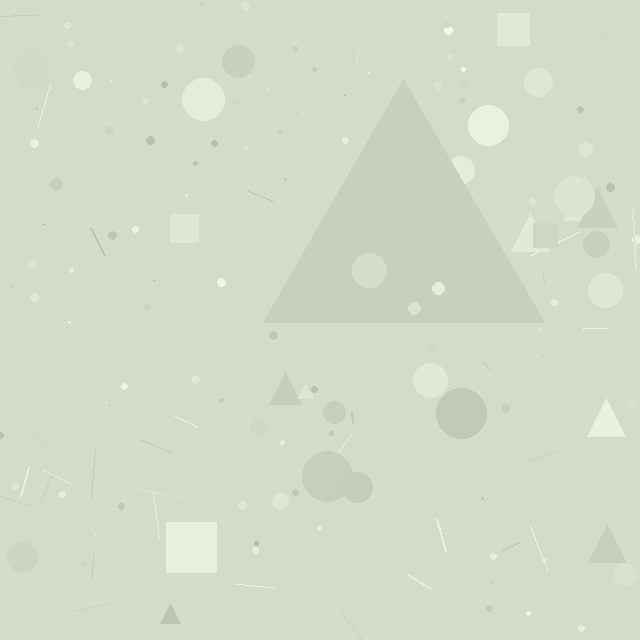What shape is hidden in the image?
A triangle is hidden in the image.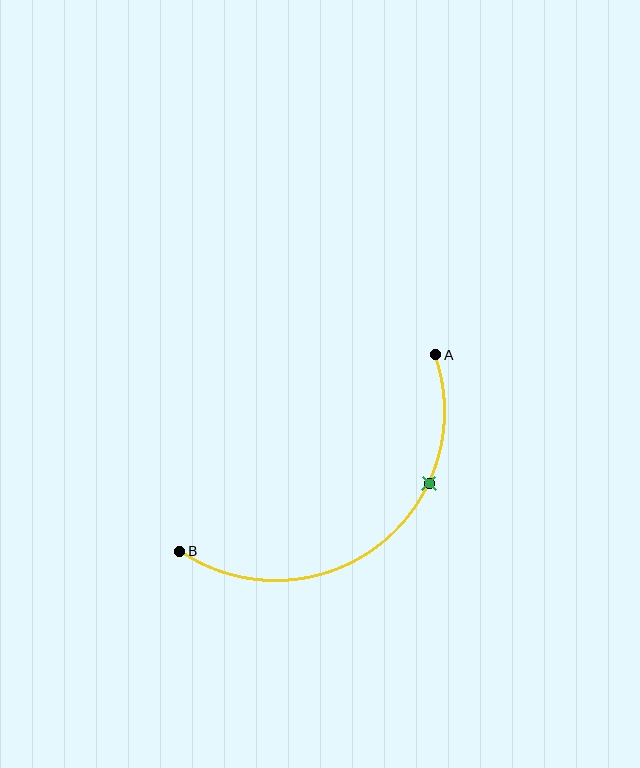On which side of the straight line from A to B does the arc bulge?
The arc bulges below and to the right of the straight line connecting A and B.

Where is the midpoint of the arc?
The arc midpoint is the point on the curve farthest from the straight line joining A and B. It sits below and to the right of that line.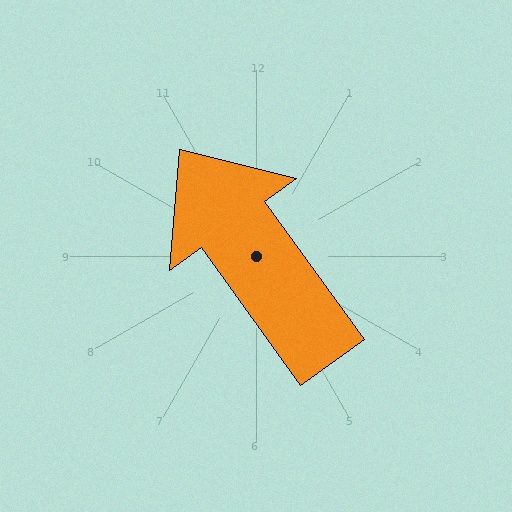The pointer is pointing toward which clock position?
Roughly 11 o'clock.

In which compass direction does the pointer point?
Northwest.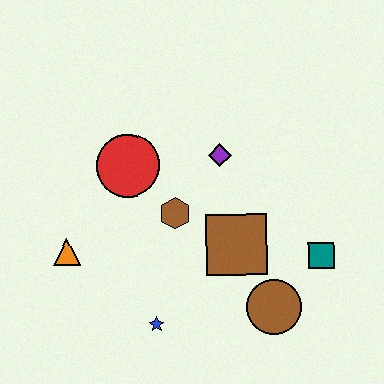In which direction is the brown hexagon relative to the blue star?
The brown hexagon is above the blue star.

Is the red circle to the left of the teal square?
Yes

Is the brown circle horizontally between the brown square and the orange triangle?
No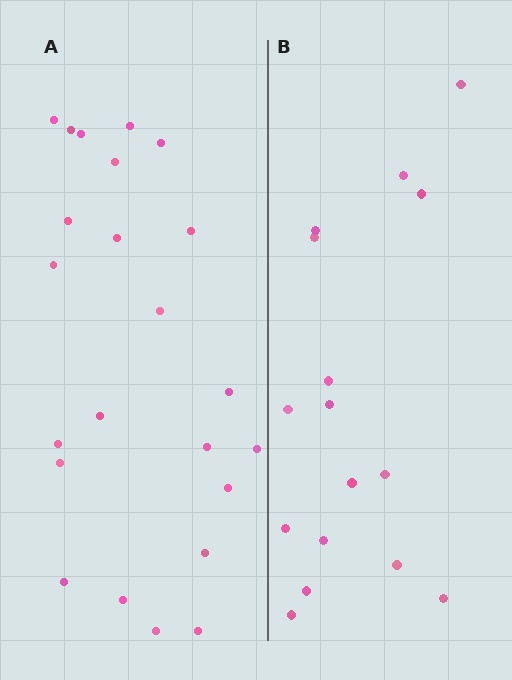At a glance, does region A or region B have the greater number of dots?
Region A (the left region) has more dots.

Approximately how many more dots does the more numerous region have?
Region A has roughly 8 or so more dots than region B.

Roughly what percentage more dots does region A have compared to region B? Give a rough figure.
About 45% more.